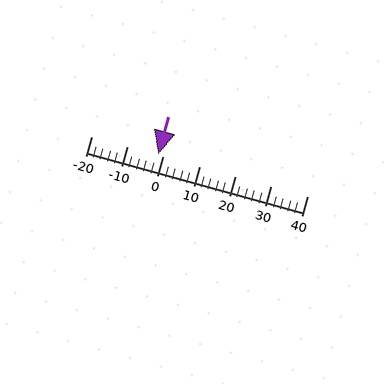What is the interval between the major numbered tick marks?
The major tick marks are spaced 10 units apart.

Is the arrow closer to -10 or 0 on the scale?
The arrow is closer to 0.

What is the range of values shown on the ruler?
The ruler shows values from -20 to 40.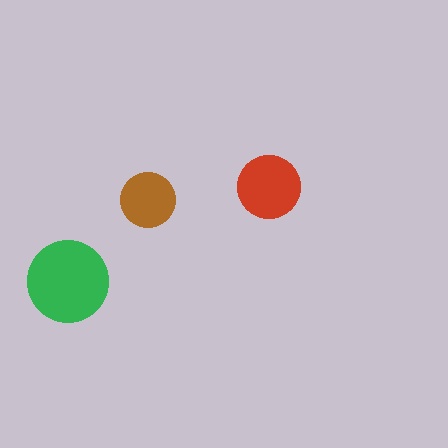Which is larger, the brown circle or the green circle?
The green one.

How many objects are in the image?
There are 3 objects in the image.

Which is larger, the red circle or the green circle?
The green one.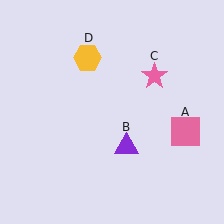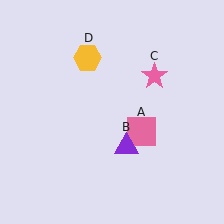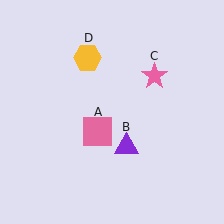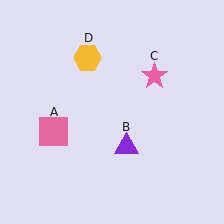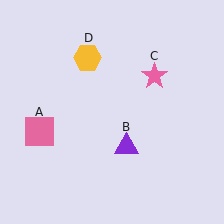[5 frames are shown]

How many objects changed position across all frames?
1 object changed position: pink square (object A).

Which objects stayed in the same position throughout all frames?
Purple triangle (object B) and pink star (object C) and yellow hexagon (object D) remained stationary.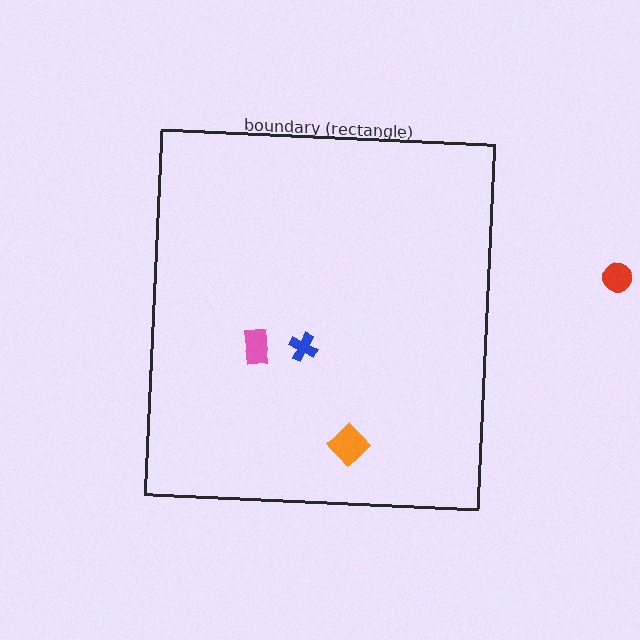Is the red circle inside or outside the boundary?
Outside.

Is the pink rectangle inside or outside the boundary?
Inside.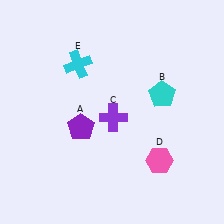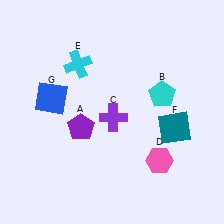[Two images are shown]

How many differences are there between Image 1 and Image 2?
There are 2 differences between the two images.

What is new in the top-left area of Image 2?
A blue square (G) was added in the top-left area of Image 2.